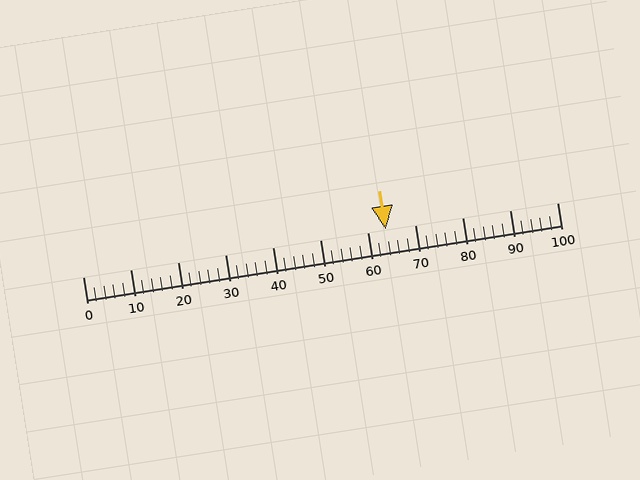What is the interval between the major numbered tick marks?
The major tick marks are spaced 10 units apart.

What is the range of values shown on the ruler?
The ruler shows values from 0 to 100.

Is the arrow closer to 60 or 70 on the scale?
The arrow is closer to 60.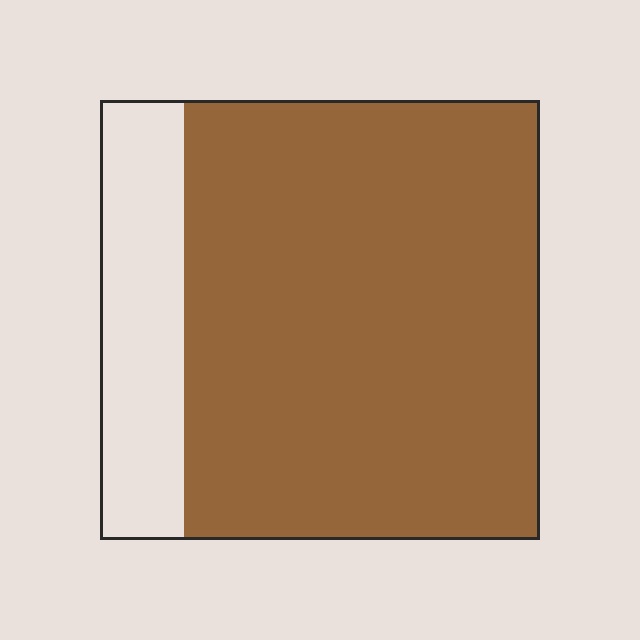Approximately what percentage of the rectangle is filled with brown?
Approximately 80%.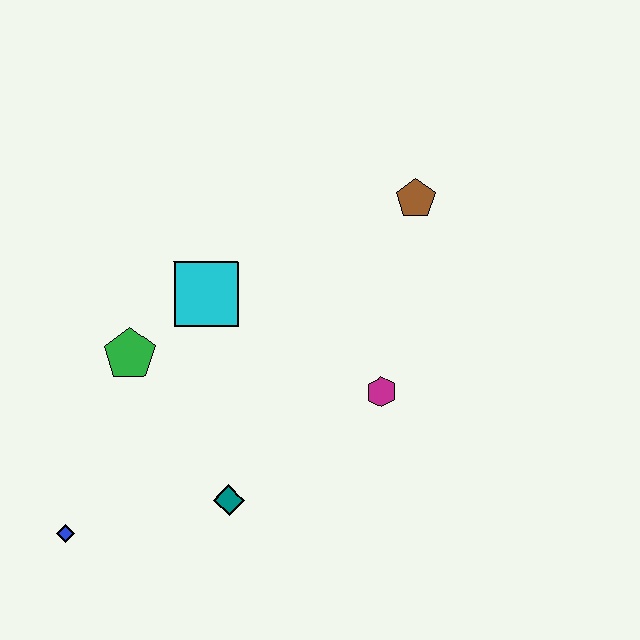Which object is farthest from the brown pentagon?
The blue diamond is farthest from the brown pentagon.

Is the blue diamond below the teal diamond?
Yes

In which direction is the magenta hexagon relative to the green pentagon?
The magenta hexagon is to the right of the green pentagon.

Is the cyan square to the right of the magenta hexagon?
No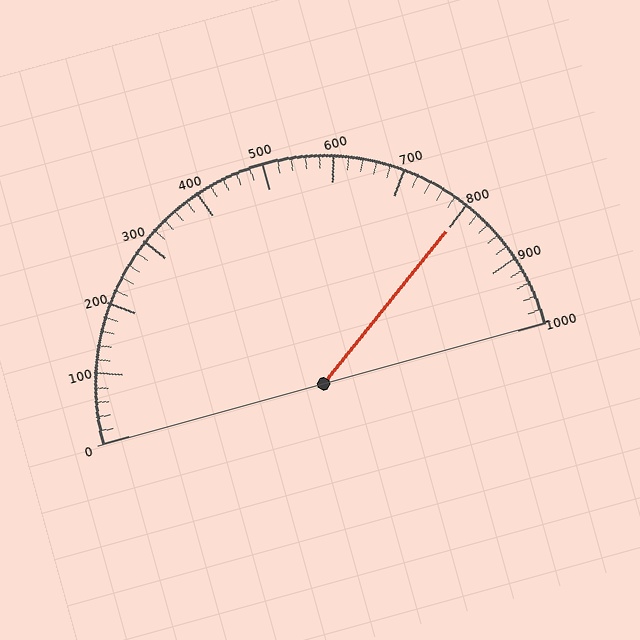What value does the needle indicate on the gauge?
The needle indicates approximately 800.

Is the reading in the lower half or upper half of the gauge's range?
The reading is in the upper half of the range (0 to 1000).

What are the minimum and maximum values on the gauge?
The gauge ranges from 0 to 1000.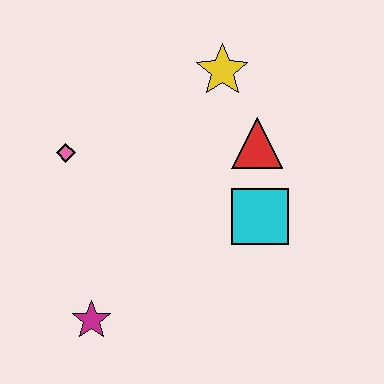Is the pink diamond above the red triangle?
No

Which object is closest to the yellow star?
The red triangle is closest to the yellow star.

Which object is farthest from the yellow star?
The magenta star is farthest from the yellow star.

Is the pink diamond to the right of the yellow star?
No